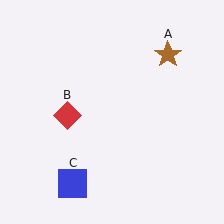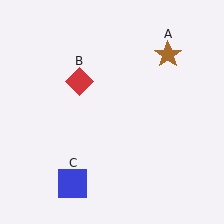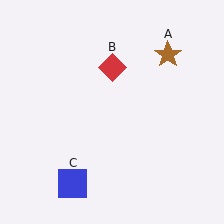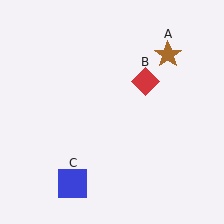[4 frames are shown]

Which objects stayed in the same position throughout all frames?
Brown star (object A) and blue square (object C) remained stationary.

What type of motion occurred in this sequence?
The red diamond (object B) rotated clockwise around the center of the scene.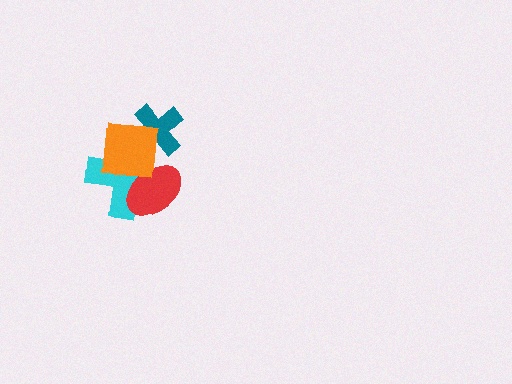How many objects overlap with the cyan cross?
3 objects overlap with the cyan cross.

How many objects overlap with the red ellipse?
2 objects overlap with the red ellipse.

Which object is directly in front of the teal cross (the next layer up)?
The cyan cross is directly in front of the teal cross.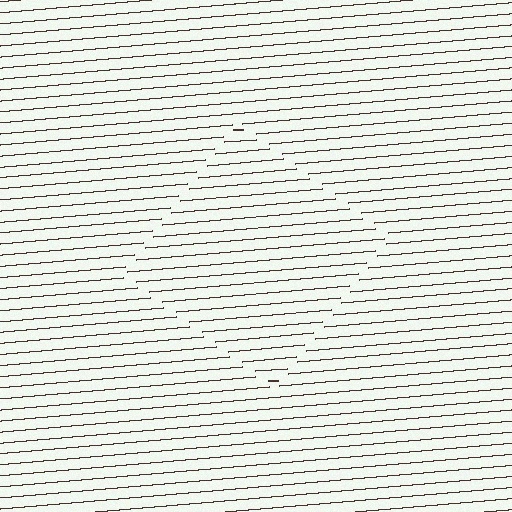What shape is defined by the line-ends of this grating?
An illusory square. The interior of the shape contains the same grating, shifted by half a period — the contour is defined by the phase discontinuity where line-ends from the inner and outer gratings abut.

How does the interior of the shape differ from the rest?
The interior of the shape contains the same grating, shifted by half a period — the contour is defined by the phase discontinuity where line-ends from the inner and outer gratings abut.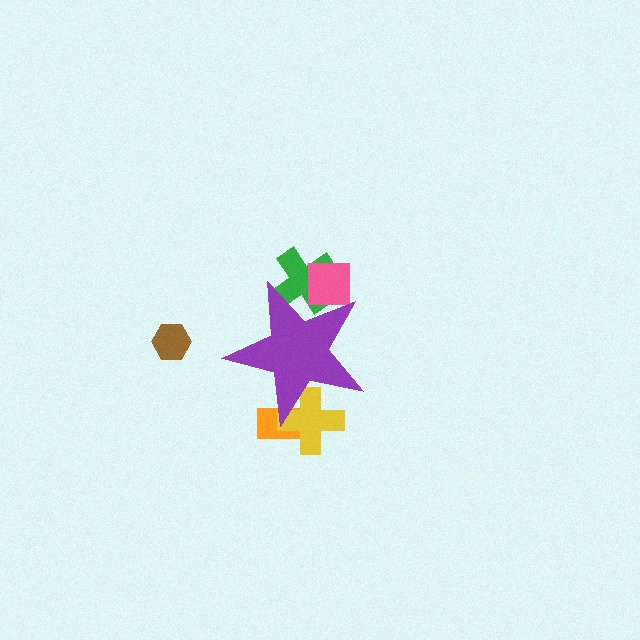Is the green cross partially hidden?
Yes, the green cross is partially hidden behind the purple star.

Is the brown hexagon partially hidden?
No, the brown hexagon is fully visible.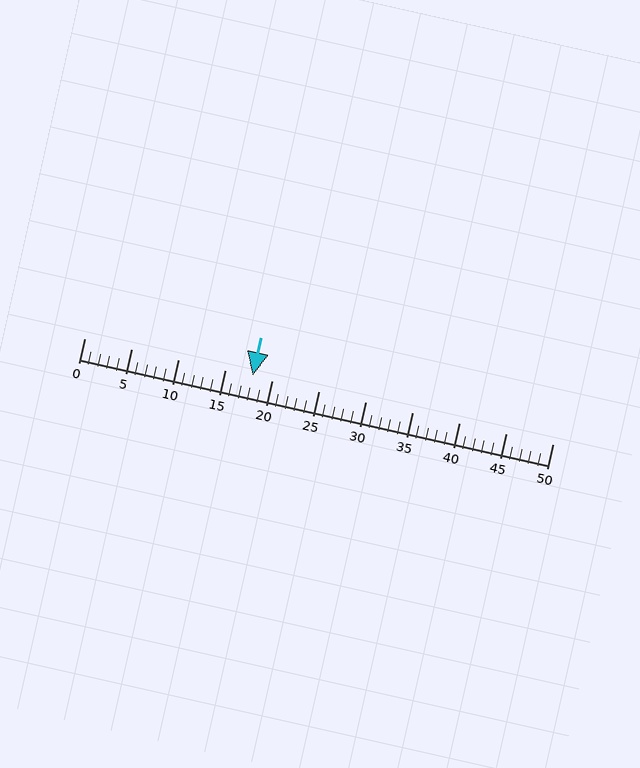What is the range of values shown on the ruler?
The ruler shows values from 0 to 50.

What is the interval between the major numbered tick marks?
The major tick marks are spaced 5 units apart.